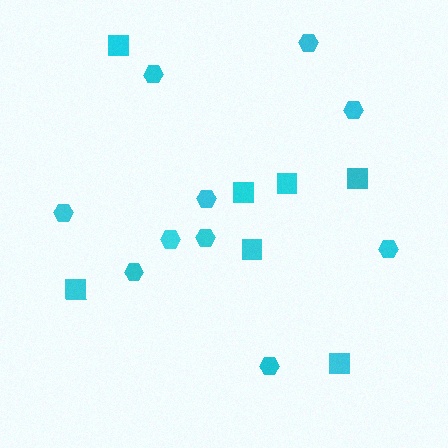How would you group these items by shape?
There are 2 groups: one group of squares (7) and one group of hexagons (10).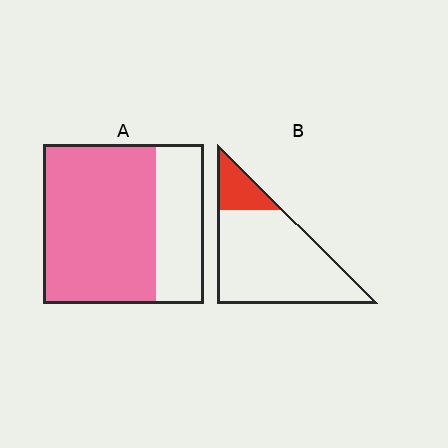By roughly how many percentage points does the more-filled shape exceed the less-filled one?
By roughly 55 percentage points (A over B).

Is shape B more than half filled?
No.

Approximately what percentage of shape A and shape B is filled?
A is approximately 70% and B is approximately 15%.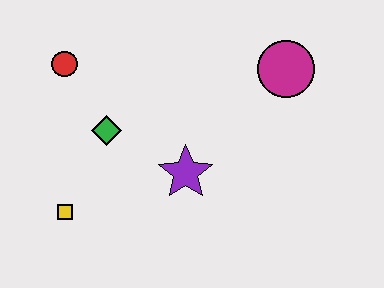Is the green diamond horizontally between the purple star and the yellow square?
Yes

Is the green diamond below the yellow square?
No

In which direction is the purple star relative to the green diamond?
The purple star is to the right of the green diamond.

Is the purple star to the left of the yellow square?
No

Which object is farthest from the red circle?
The magenta circle is farthest from the red circle.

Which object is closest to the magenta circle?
The purple star is closest to the magenta circle.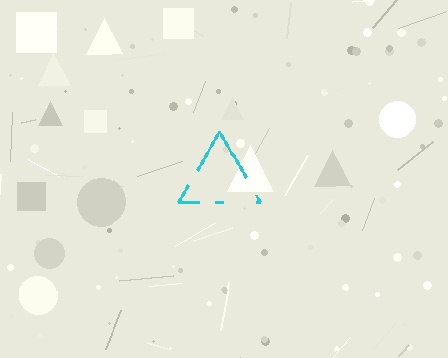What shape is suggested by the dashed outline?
The dashed outline suggests a triangle.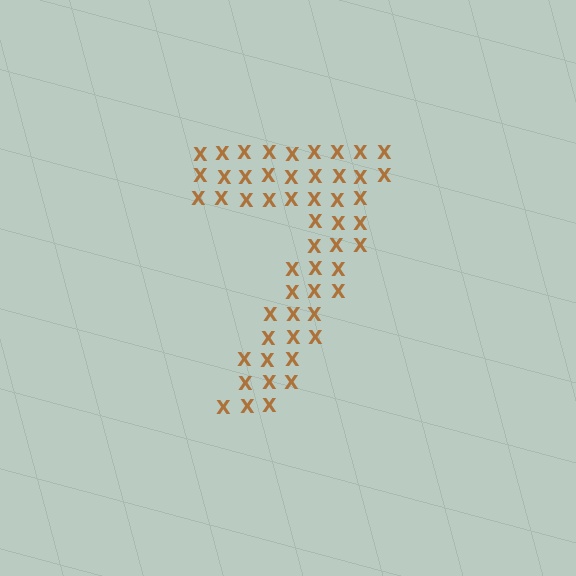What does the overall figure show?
The overall figure shows the digit 7.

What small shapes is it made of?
It is made of small letter X's.